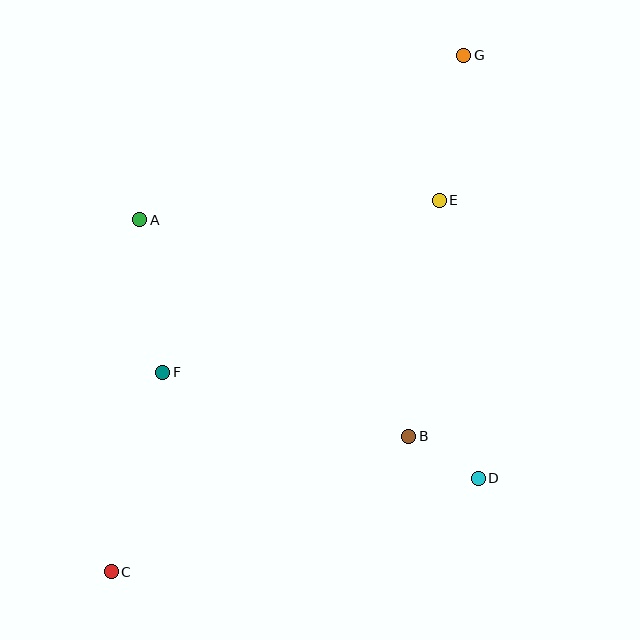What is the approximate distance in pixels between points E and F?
The distance between E and F is approximately 326 pixels.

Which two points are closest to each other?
Points B and D are closest to each other.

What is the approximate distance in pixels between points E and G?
The distance between E and G is approximately 147 pixels.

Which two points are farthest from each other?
Points C and G are farthest from each other.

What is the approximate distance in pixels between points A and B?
The distance between A and B is approximately 346 pixels.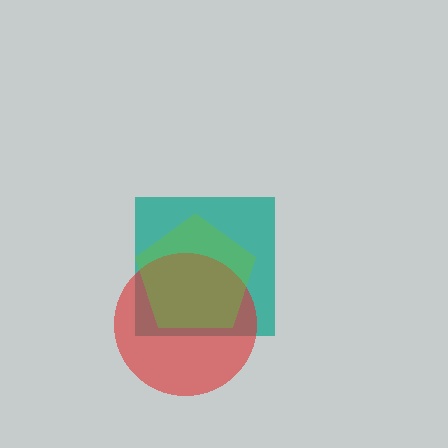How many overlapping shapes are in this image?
There are 3 overlapping shapes in the image.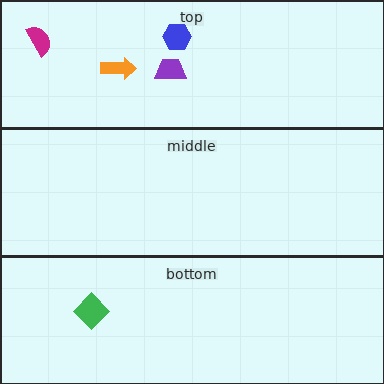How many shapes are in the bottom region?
1.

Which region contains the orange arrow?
The top region.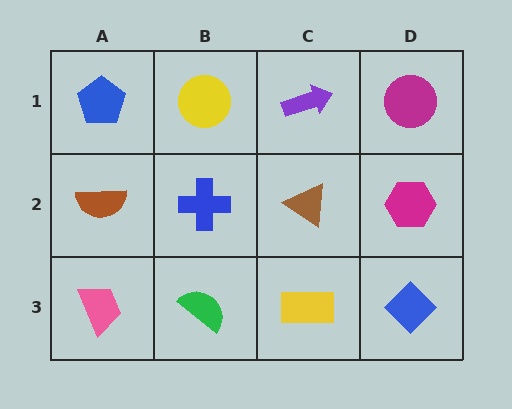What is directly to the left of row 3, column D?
A yellow rectangle.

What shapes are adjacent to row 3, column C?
A brown triangle (row 2, column C), a green semicircle (row 3, column B), a blue diamond (row 3, column D).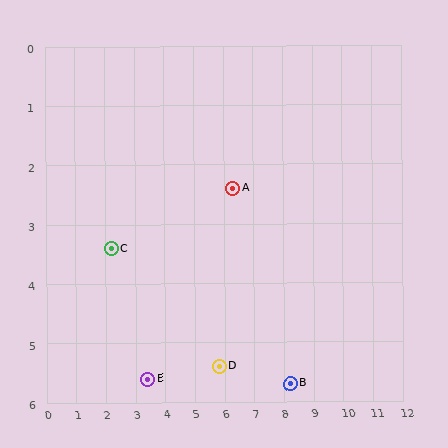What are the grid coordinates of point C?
Point C is at approximately (2.2, 3.4).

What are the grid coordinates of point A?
Point A is at approximately (6.3, 2.4).